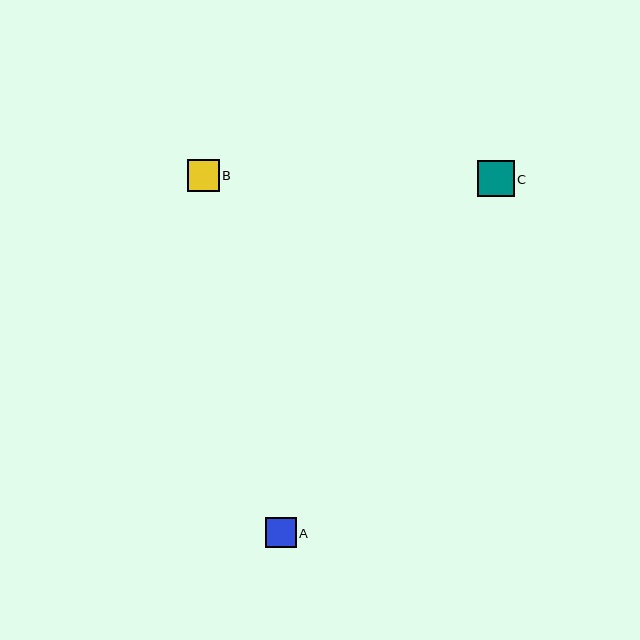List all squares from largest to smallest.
From largest to smallest: C, B, A.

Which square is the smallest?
Square A is the smallest with a size of approximately 31 pixels.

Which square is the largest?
Square C is the largest with a size of approximately 36 pixels.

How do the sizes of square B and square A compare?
Square B and square A are approximately the same size.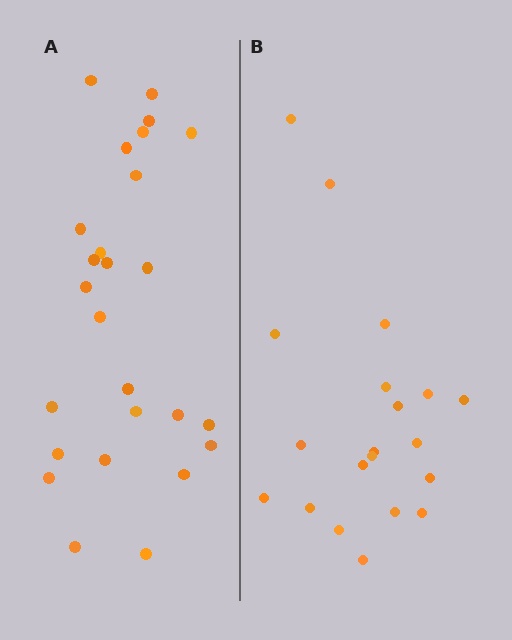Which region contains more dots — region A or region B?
Region A (the left region) has more dots.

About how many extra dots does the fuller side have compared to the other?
Region A has about 6 more dots than region B.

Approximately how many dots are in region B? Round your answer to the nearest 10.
About 20 dots.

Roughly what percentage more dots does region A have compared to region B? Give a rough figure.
About 30% more.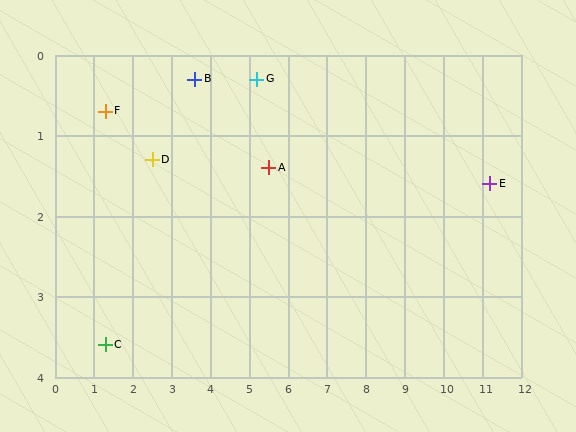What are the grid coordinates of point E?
Point E is at approximately (11.2, 1.6).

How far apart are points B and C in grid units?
Points B and C are about 4.0 grid units apart.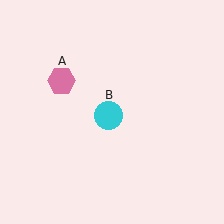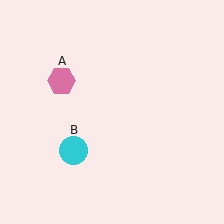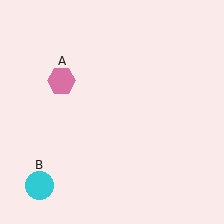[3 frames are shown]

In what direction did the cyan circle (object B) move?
The cyan circle (object B) moved down and to the left.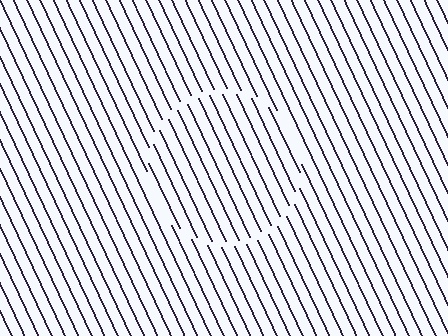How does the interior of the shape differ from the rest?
The interior of the shape contains the same grating, shifted by half a period — the contour is defined by the phase discontinuity where line-ends from the inner and outer gratings abut.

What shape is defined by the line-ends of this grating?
An illusory circle. The interior of the shape contains the same grating, shifted by half a period — the contour is defined by the phase discontinuity where line-ends from the inner and outer gratings abut.